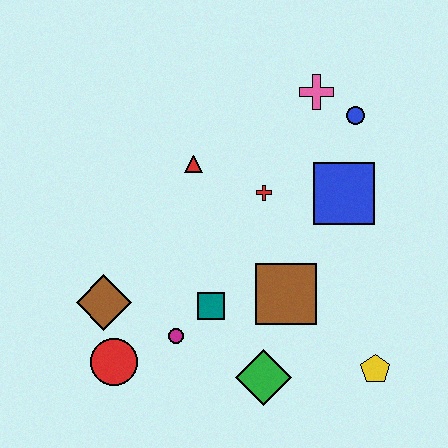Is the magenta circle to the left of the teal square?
Yes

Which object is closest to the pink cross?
The blue circle is closest to the pink cross.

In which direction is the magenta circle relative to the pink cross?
The magenta circle is below the pink cross.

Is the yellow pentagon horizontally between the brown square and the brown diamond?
No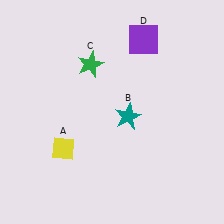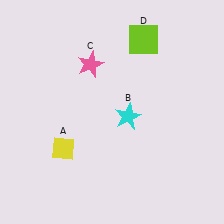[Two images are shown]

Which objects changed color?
B changed from teal to cyan. C changed from green to pink. D changed from purple to lime.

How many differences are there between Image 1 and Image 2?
There are 3 differences between the two images.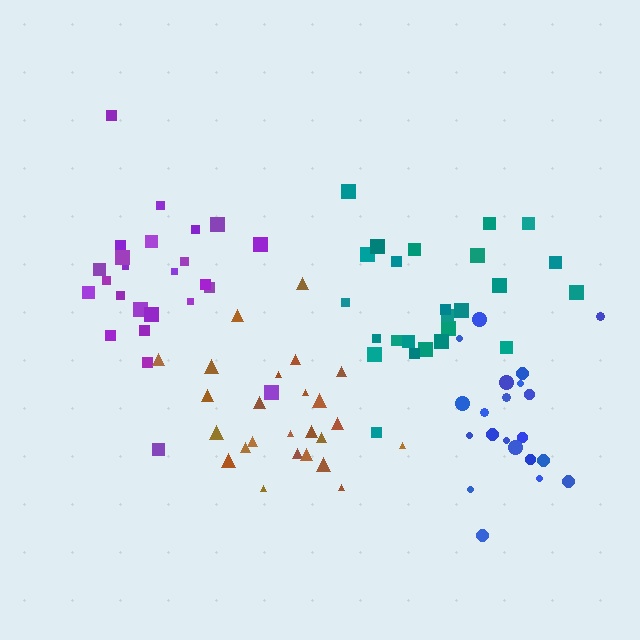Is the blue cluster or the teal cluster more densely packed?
Teal.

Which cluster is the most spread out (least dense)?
Blue.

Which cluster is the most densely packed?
Brown.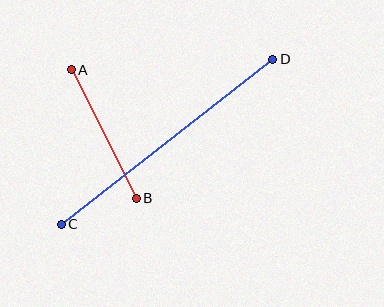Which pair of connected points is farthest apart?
Points C and D are farthest apart.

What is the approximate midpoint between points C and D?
The midpoint is at approximately (167, 142) pixels.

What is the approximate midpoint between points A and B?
The midpoint is at approximately (104, 134) pixels.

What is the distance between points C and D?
The distance is approximately 268 pixels.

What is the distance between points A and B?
The distance is approximately 144 pixels.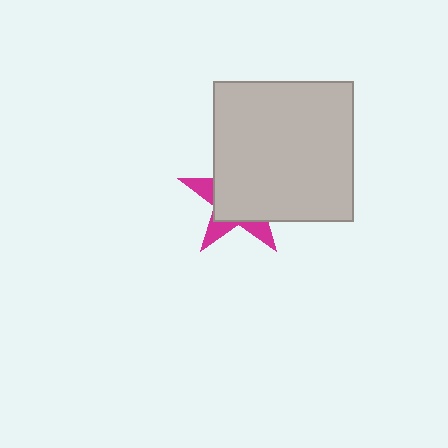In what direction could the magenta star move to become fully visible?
The magenta star could move toward the lower-left. That would shift it out from behind the light gray square entirely.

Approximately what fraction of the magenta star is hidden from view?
Roughly 68% of the magenta star is hidden behind the light gray square.